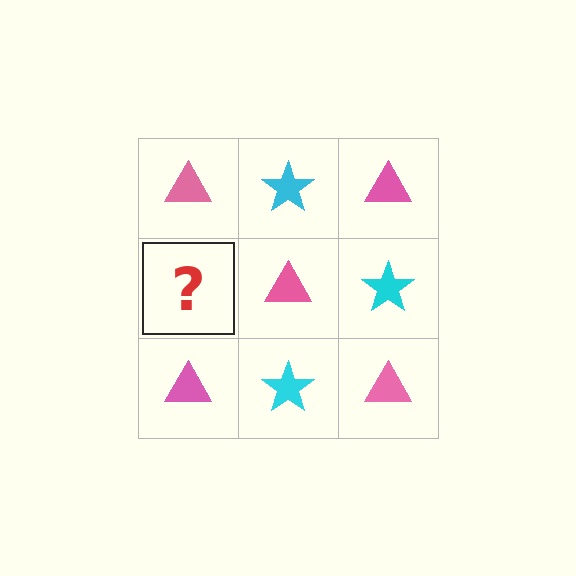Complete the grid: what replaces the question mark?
The question mark should be replaced with a cyan star.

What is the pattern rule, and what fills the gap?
The rule is that it alternates pink triangle and cyan star in a checkerboard pattern. The gap should be filled with a cyan star.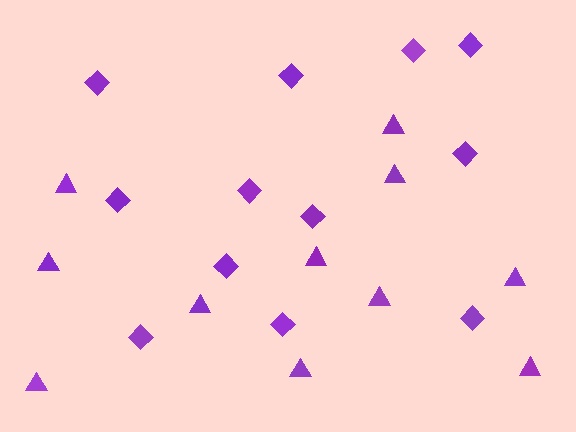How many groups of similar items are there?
There are 2 groups: one group of diamonds (12) and one group of triangles (11).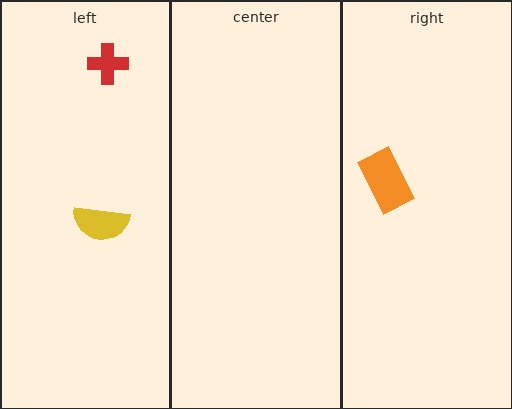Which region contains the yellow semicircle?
The left region.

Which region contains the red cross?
The left region.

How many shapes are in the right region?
1.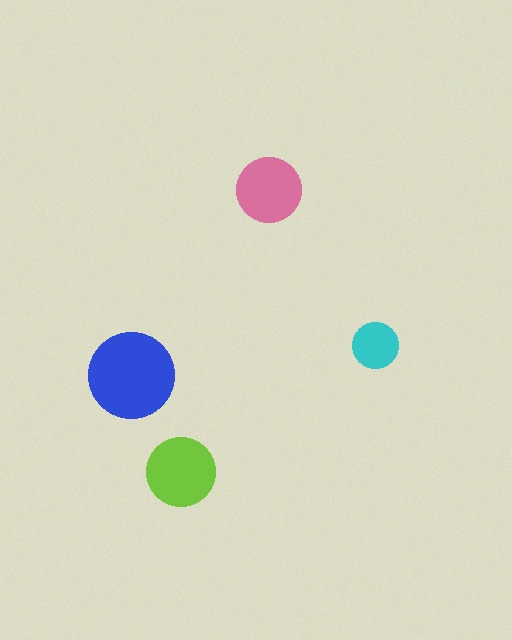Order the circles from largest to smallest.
the blue one, the lime one, the pink one, the cyan one.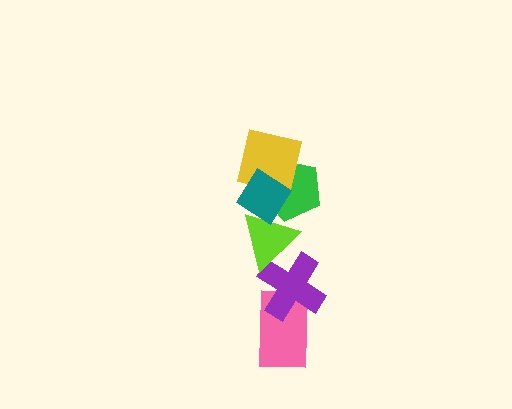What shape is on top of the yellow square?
The teal diamond is on top of the yellow square.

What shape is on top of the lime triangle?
The green pentagon is on top of the lime triangle.